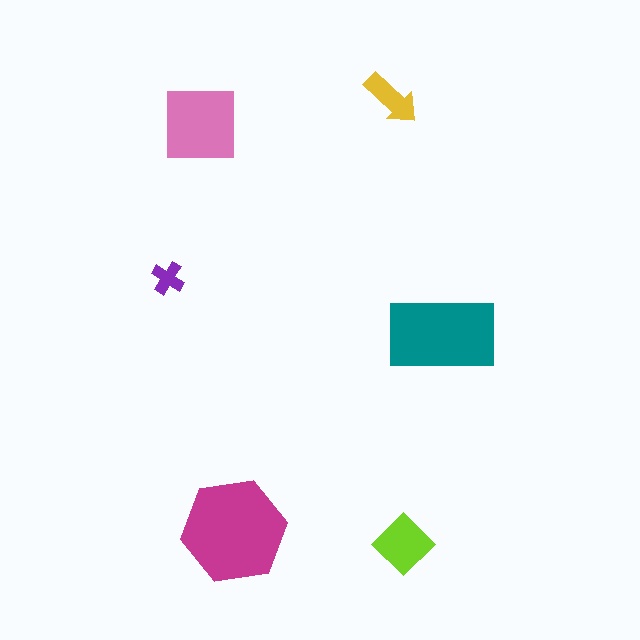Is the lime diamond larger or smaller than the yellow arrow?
Larger.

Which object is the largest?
The magenta hexagon.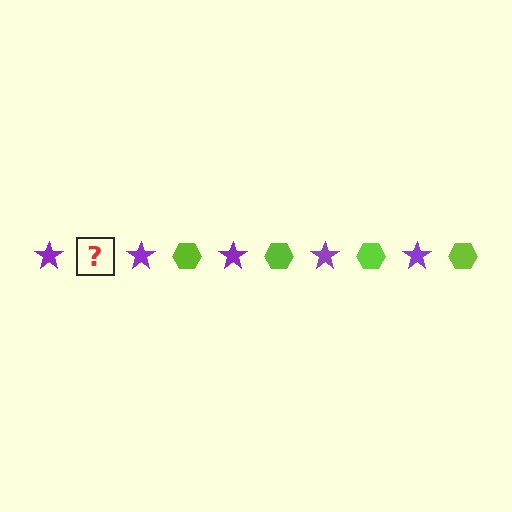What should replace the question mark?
The question mark should be replaced with a lime hexagon.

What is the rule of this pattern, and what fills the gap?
The rule is that the pattern alternates between purple star and lime hexagon. The gap should be filled with a lime hexagon.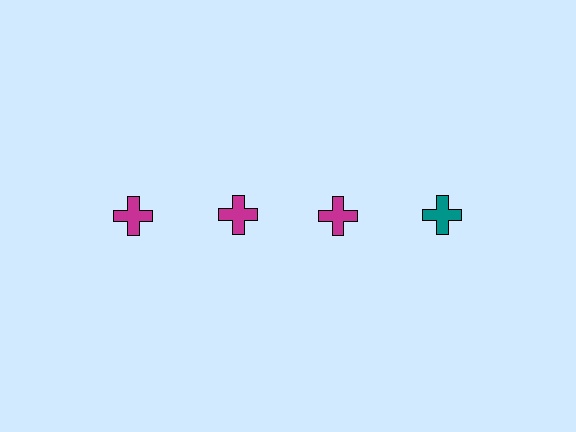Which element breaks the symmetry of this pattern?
The teal cross in the top row, second from right column breaks the symmetry. All other shapes are magenta crosses.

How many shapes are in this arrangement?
There are 4 shapes arranged in a grid pattern.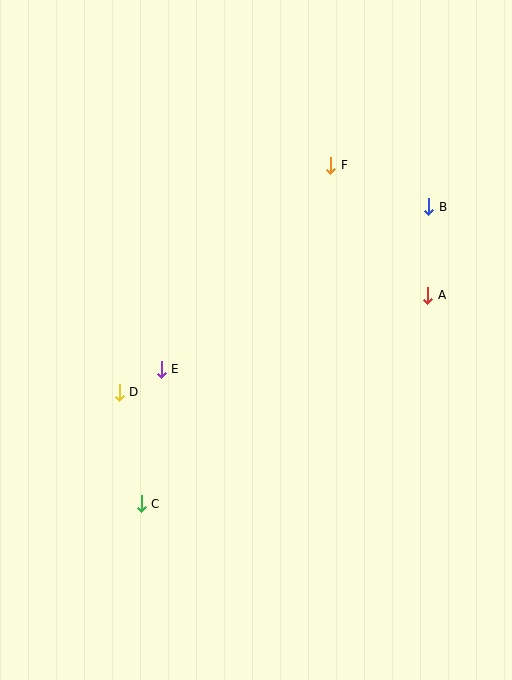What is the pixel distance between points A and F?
The distance between A and F is 162 pixels.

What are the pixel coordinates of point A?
Point A is at (428, 295).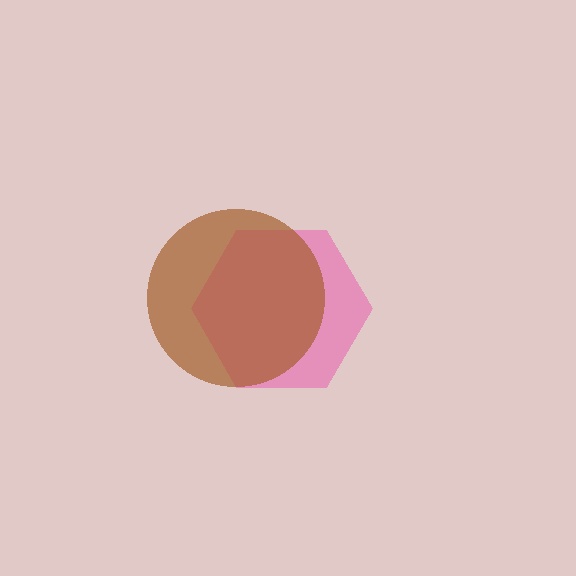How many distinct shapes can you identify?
There are 2 distinct shapes: a pink hexagon, a brown circle.